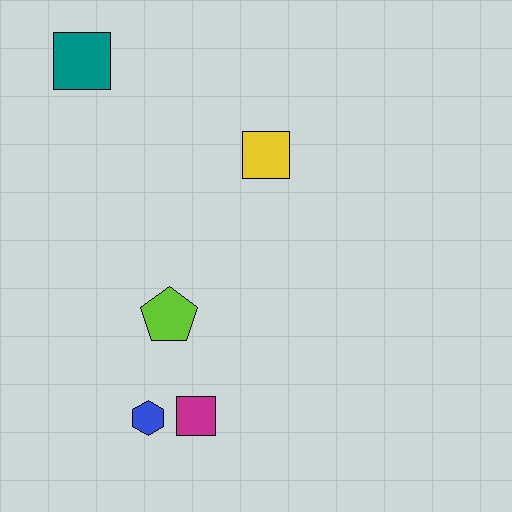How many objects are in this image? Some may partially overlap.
There are 5 objects.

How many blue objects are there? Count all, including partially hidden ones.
There is 1 blue object.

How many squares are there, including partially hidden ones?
There are 3 squares.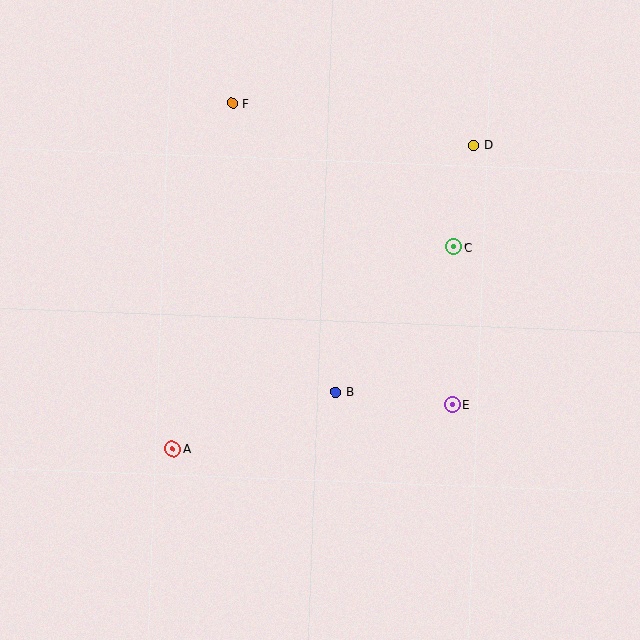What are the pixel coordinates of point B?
Point B is at (336, 392).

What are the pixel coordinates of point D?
Point D is at (474, 145).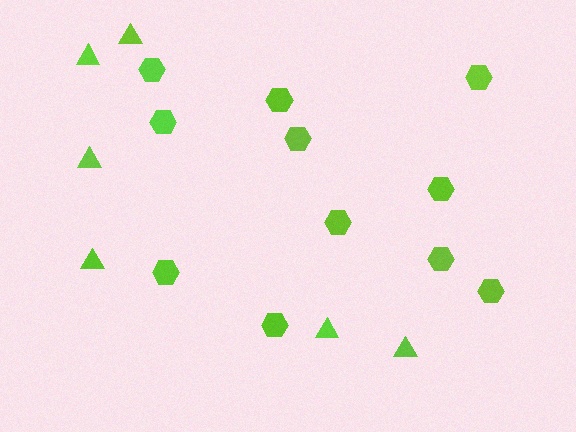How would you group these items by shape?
There are 2 groups: one group of hexagons (11) and one group of triangles (6).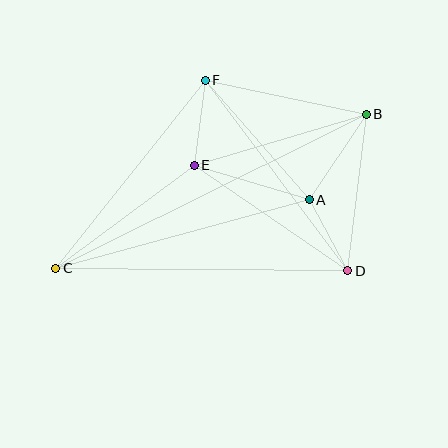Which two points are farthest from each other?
Points B and C are farthest from each other.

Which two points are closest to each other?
Points A and D are closest to each other.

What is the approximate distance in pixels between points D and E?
The distance between D and E is approximately 186 pixels.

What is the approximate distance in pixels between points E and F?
The distance between E and F is approximately 85 pixels.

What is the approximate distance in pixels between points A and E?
The distance between A and E is approximately 120 pixels.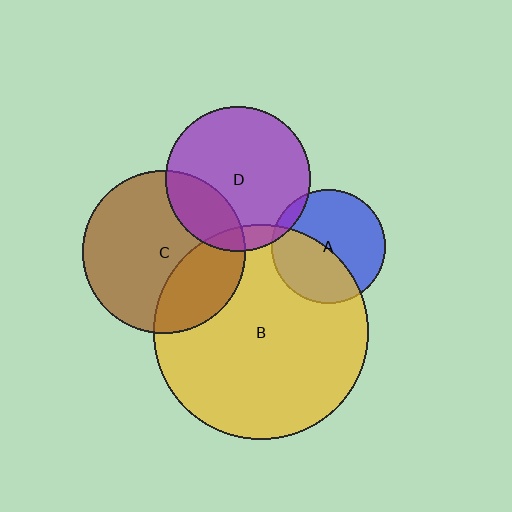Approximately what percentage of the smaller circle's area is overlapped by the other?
Approximately 10%.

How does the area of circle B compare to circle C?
Approximately 1.7 times.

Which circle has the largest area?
Circle B (yellow).